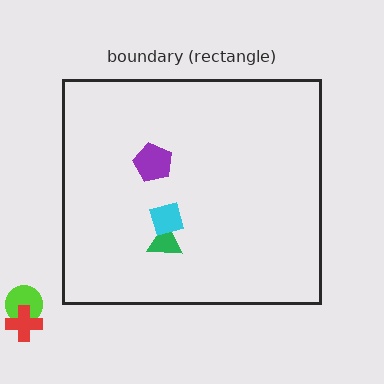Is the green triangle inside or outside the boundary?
Inside.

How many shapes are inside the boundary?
3 inside, 2 outside.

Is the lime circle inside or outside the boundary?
Outside.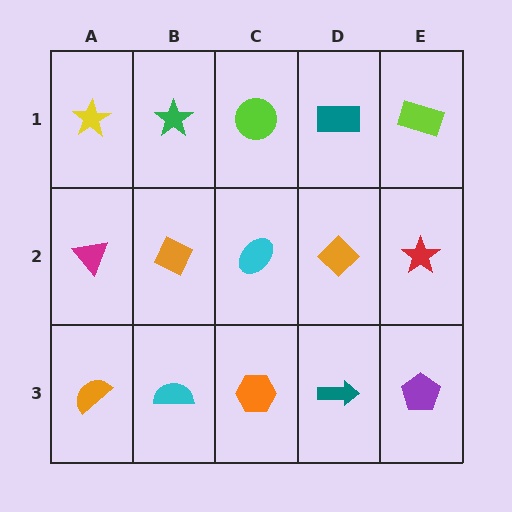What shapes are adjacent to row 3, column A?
A magenta triangle (row 2, column A), a cyan semicircle (row 3, column B).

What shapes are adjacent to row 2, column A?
A yellow star (row 1, column A), an orange semicircle (row 3, column A), an orange diamond (row 2, column B).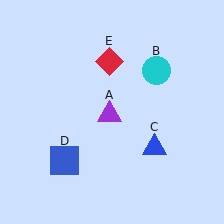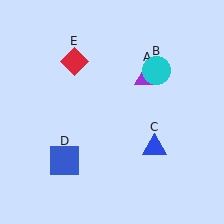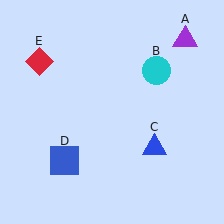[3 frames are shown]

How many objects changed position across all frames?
2 objects changed position: purple triangle (object A), red diamond (object E).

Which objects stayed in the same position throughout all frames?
Cyan circle (object B) and blue triangle (object C) and blue square (object D) remained stationary.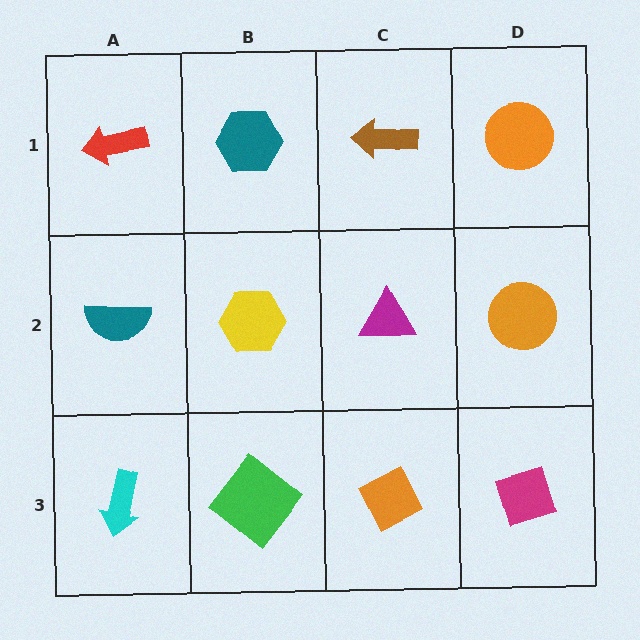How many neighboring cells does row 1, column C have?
3.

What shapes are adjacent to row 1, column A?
A teal semicircle (row 2, column A), a teal hexagon (row 1, column B).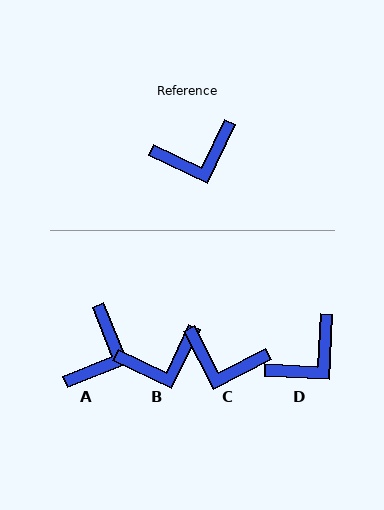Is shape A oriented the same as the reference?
No, it is off by about 47 degrees.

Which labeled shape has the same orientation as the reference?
B.